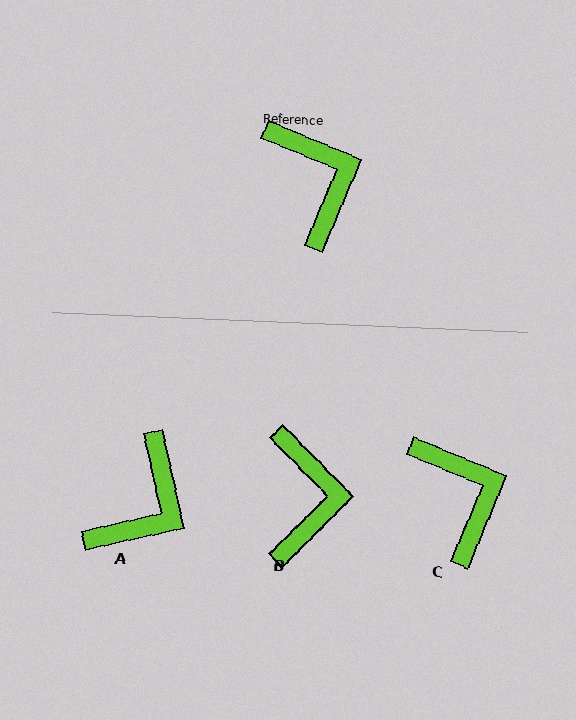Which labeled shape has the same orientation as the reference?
C.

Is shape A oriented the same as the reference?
No, it is off by about 55 degrees.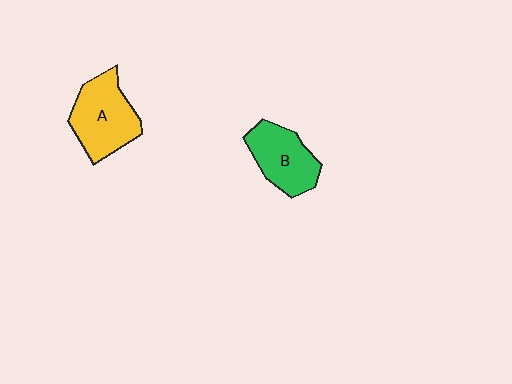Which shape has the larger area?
Shape A (yellow).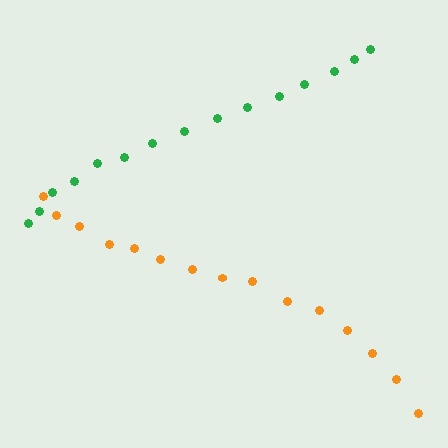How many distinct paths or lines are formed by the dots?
There are 2 distinct paths.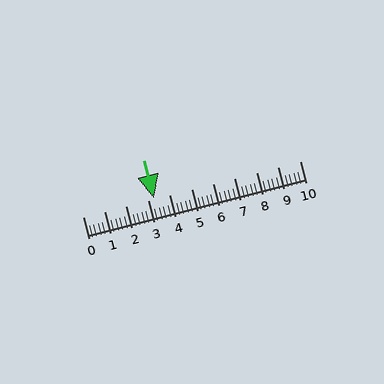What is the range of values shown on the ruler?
The ruler shows values from 0 to 10.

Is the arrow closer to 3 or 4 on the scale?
The arrow is closer to 3.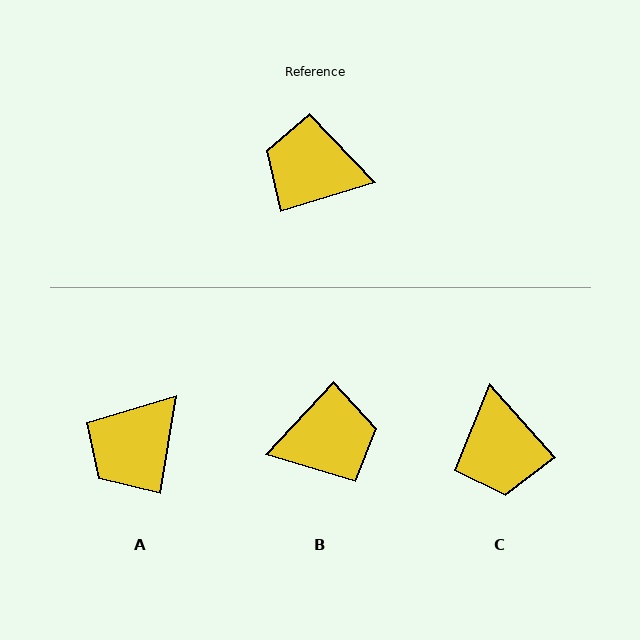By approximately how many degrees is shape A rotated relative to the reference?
Approximately 63 degrees counter-clockwise.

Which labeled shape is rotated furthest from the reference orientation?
B, about 150 degrees away.